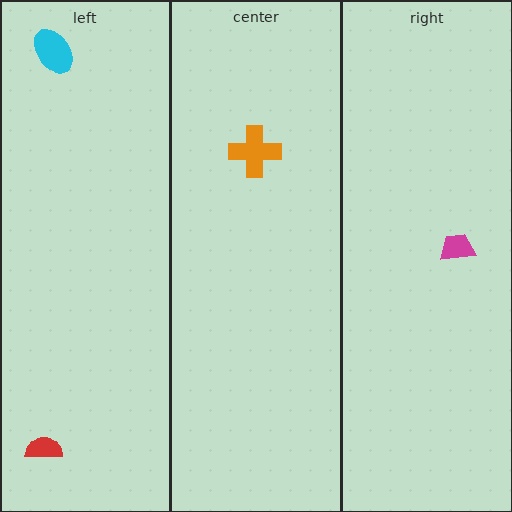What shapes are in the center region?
The orange cross.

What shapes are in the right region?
The magenta trapezoid.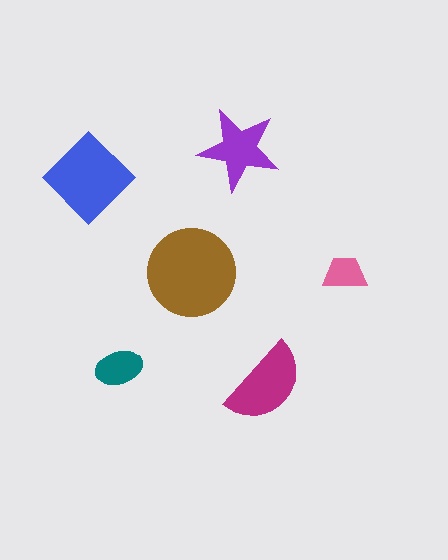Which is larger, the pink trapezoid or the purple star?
The purple star.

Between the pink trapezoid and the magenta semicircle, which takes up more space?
The magenta semicircle.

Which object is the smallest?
The pink trapezoid.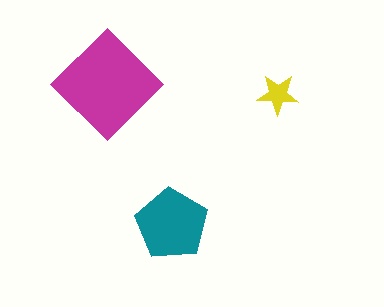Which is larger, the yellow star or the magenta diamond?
The magenta diamond.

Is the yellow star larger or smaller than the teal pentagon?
Smaller.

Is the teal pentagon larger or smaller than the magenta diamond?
Smaller.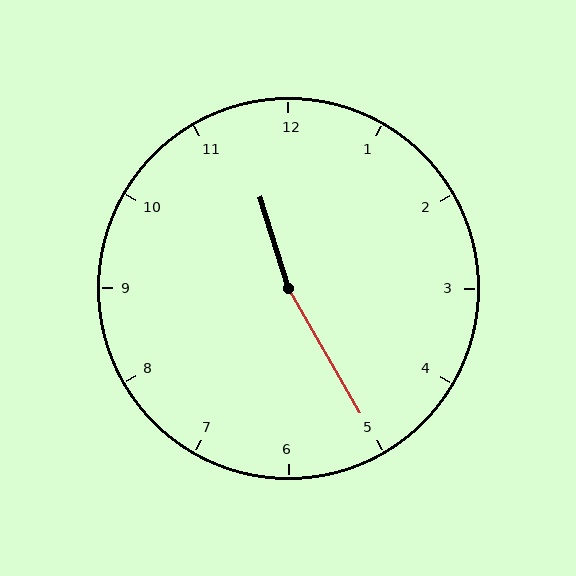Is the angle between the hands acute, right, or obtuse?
It is obtuse.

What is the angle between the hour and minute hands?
Approximately 168 degrees.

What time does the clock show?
11:25.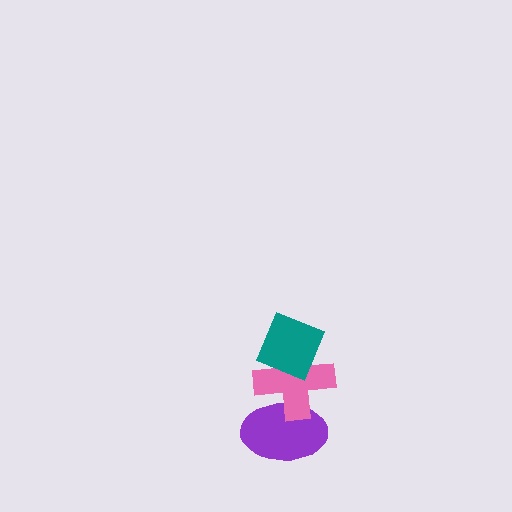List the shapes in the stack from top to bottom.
From top to bottom: the teal diamond, the pink cross, the purple ellipse.